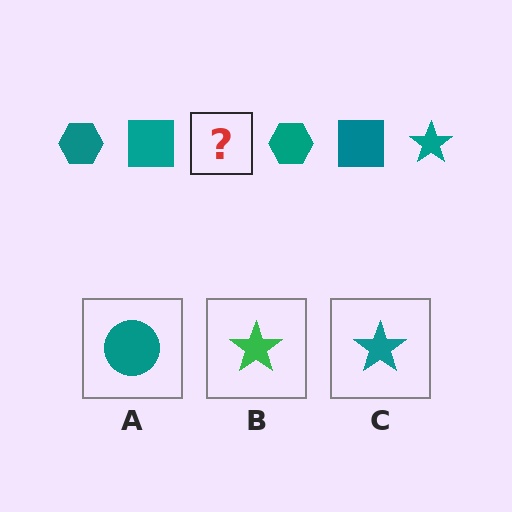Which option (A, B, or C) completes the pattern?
C.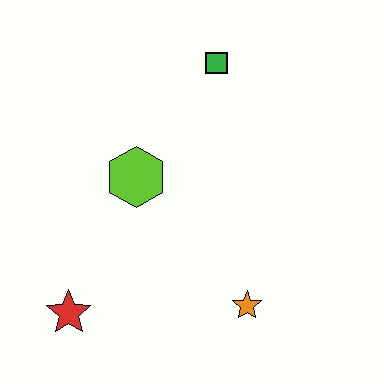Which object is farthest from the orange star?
The green square is farthest from the orange star.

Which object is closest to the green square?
The lime hexagon is closest to the green square.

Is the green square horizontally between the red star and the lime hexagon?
No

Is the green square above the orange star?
Yes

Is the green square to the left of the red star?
No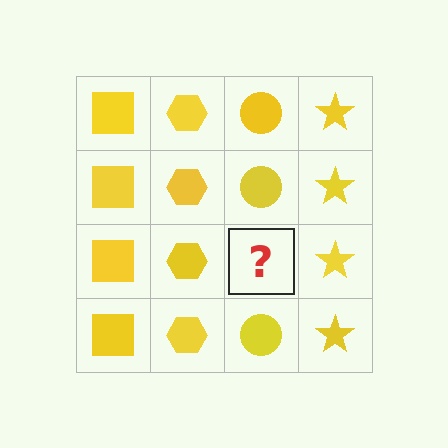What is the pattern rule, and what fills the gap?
The rule is that each column has a consistent shape. The gap should be filled with a yellow circle.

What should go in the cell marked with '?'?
The missing cell should contain a yellow circle.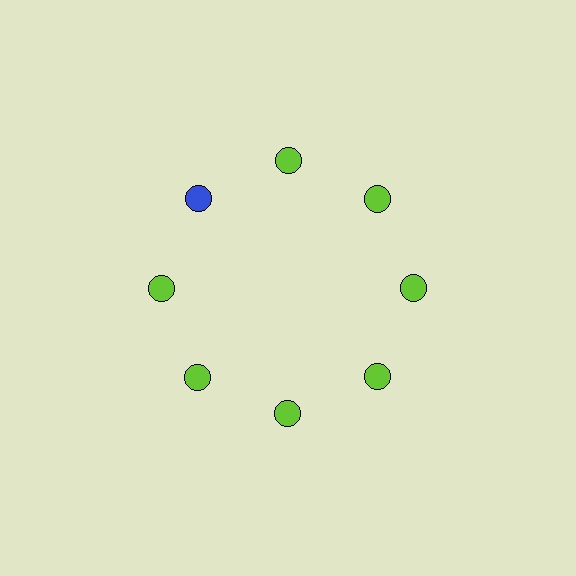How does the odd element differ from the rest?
It has a different color: blue instead of lime.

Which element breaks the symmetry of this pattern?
The blue circle at roughly the 10 o'clock position breaks the symmetry. All other shapes are lime circles.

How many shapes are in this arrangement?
There are 8 shapes arranged in a ring pattern.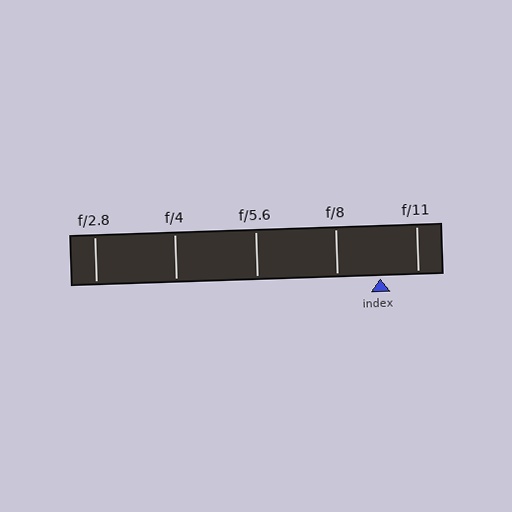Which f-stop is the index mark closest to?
The index mark is closest to f/11.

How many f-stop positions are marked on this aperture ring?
There are 5 f-stop positions marked.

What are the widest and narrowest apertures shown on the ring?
The widest aperture shown is f/2.8 and the narrowest is f/11.